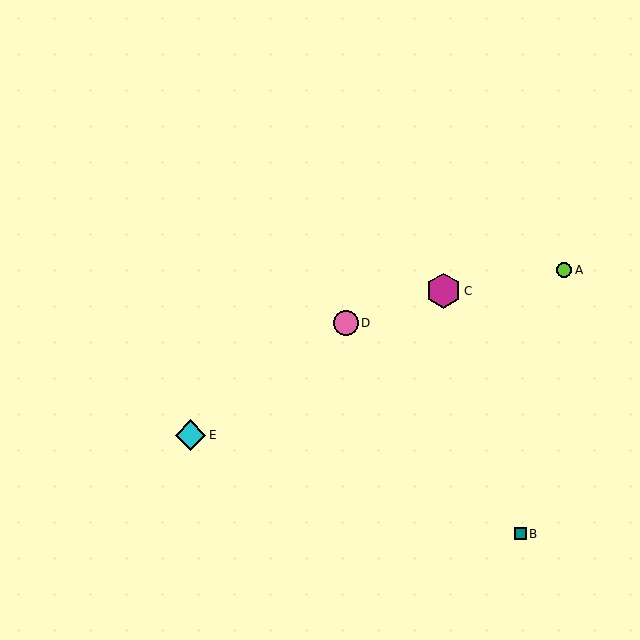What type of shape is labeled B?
Shape B is a teal square.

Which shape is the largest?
The magenta hexagon (labeled C) is the largest.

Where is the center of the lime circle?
The center of the lime circle is at (564, 270).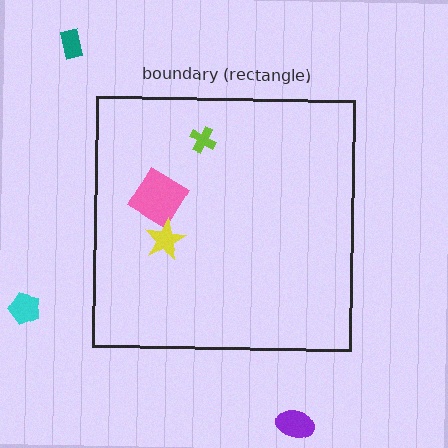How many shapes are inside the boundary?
3 inside, 3 outside.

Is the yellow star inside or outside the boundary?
Inside.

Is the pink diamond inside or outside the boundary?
Inside.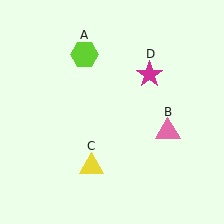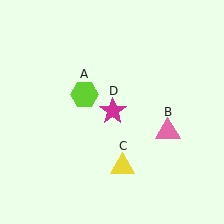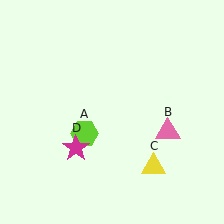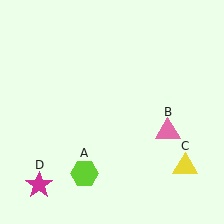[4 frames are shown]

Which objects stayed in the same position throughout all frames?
Pink triangle (object B) remained stationary.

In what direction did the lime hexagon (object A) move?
The lime hexagon (object A) moved down.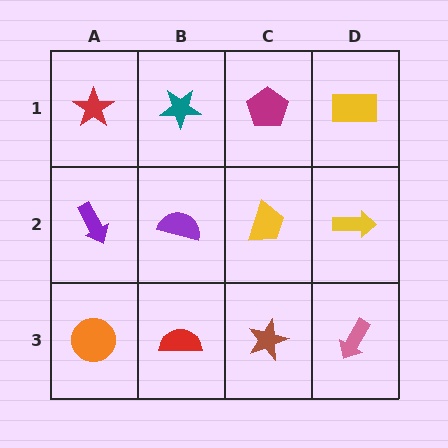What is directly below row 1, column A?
A purple arrow.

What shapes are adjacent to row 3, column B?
A purple semicircle (row 2, column B), an orange circle (row 3, column A), a brown star (row 3, column C).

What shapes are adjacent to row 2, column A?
A red star (row 1, column A), an orange circle (row 3, column A), a purple semicircle (row 2, column B).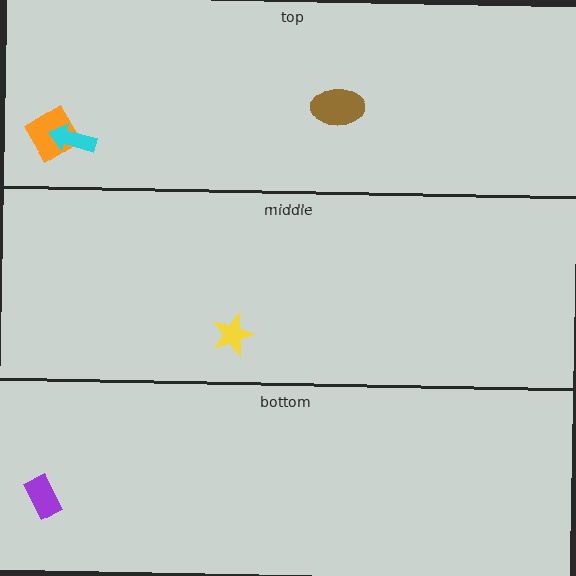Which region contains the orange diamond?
The top region.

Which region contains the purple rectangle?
The bottom region.